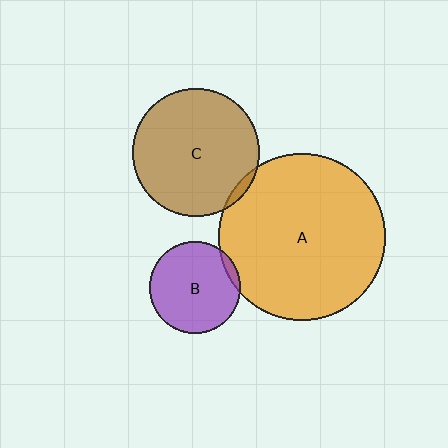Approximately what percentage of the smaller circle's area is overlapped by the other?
Approximately 5%.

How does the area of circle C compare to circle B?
Approximately 1.9 times.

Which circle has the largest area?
Circle A (orange).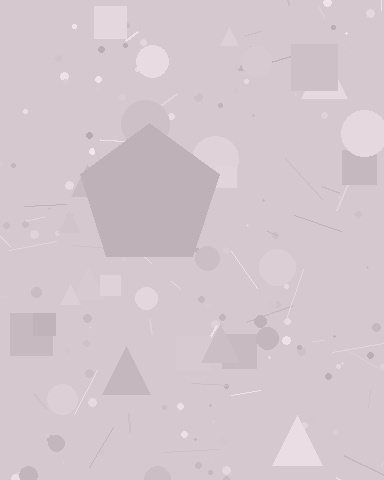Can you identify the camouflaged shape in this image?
The camouflaged shape is a pentagon.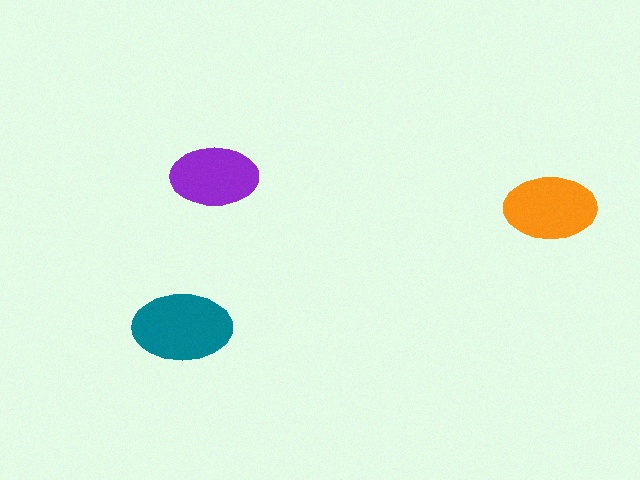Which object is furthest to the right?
The orange ellipse is rightmost.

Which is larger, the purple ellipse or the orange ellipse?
The orange one.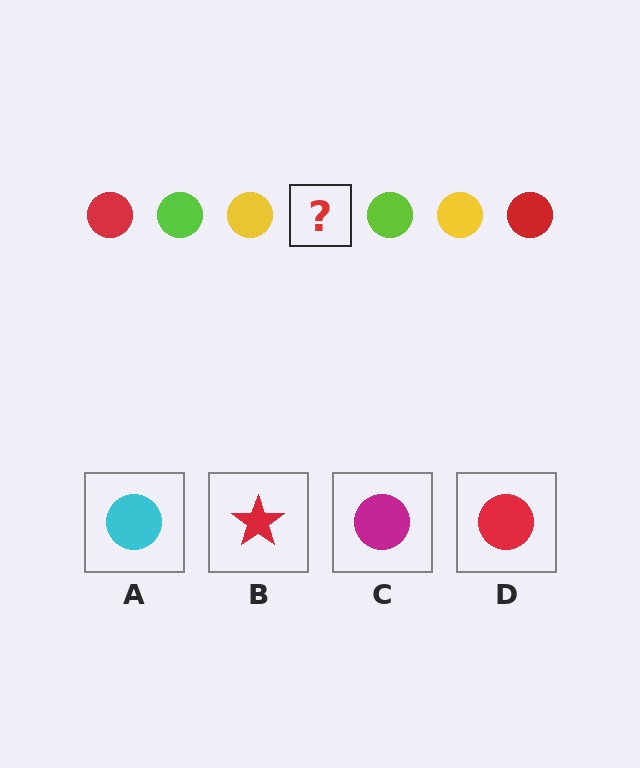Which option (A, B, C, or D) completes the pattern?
D.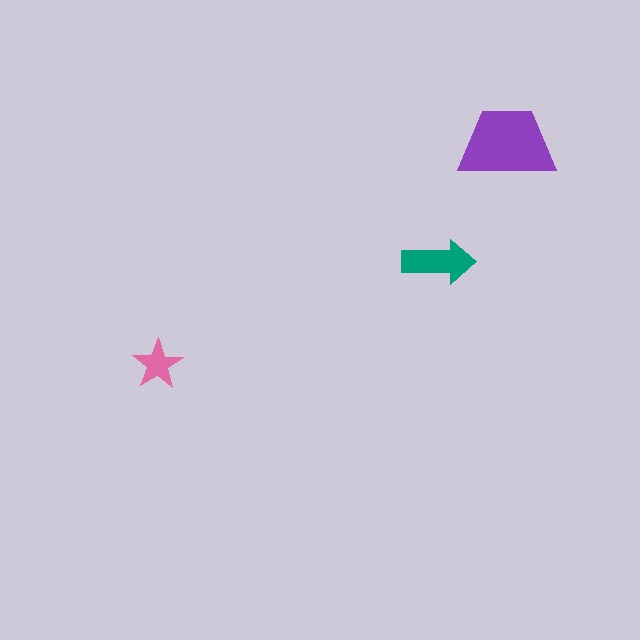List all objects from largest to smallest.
The purple trapezoid, the teal arrow, the pink star.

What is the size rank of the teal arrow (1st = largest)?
2nd.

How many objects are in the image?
There are 3 objects in the image.